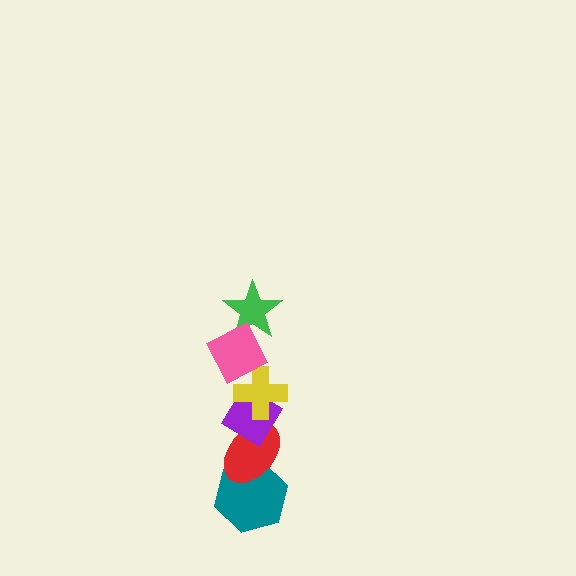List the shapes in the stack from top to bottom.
From top to bottom: the pink square, the green star, the yellow cross, the purple diamond, the red ellipse, the teal hexagon.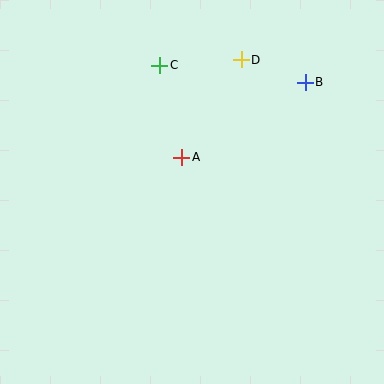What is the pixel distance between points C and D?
The distance between C and D is 82 pixels.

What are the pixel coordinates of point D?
Point D is at (241, 60).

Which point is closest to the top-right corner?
Point B is closest to the top-right corner.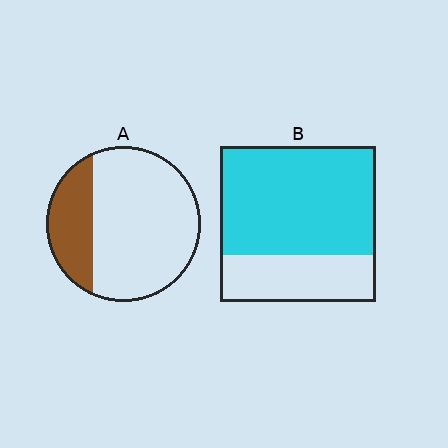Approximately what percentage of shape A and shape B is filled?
A is approximately 25% and B is approximately 70%.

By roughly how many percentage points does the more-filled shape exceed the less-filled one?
By roughly 45 percentage points (B over A).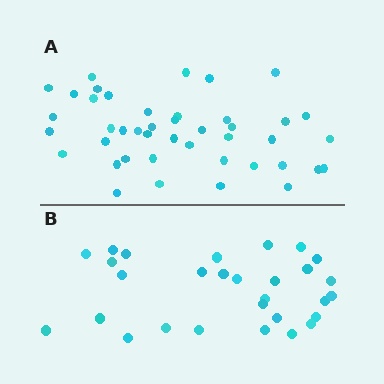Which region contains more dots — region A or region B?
Region A (the top region) has more dots.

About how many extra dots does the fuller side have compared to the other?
Region A has approximately 15 more dots than region B.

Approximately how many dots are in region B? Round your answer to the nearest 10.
About 30 dots. (The exact count is 29, which rounds to 30.)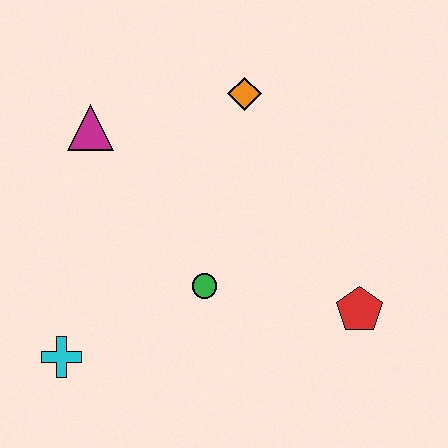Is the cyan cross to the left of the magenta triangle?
Yes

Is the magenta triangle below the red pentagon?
No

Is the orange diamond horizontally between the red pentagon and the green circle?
Yes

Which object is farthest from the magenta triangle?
The red pentagon is farthest from the magenta triangle.